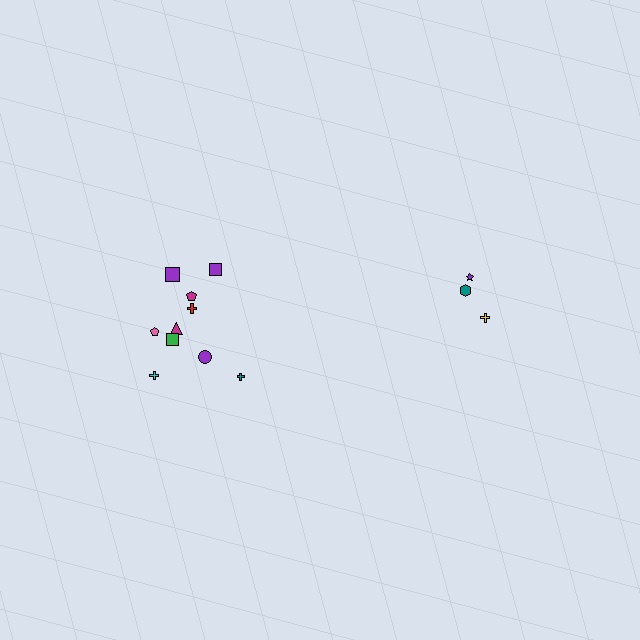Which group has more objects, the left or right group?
The left group.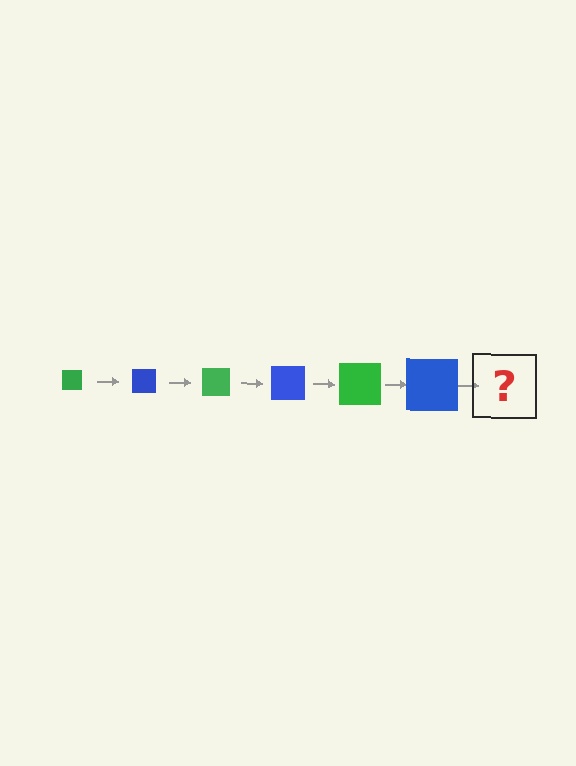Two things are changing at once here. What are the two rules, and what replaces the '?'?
The two rules are that the square grows larger each step and the color cycles through green and blue. The '?' should be a green square, larger than the previous one.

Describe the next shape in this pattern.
It should be a green square, larger than the previous one.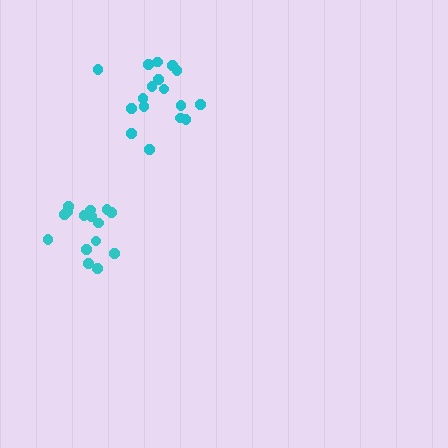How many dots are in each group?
Group 1: 17 dots, Group 2: 15 dots (32 total).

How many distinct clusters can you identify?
There are 2 distinct clusters.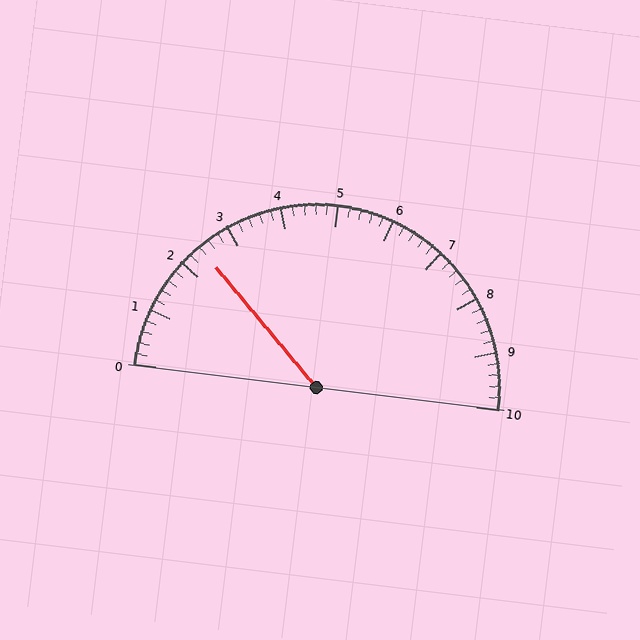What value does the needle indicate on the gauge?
The needle indicates approximately 2.4.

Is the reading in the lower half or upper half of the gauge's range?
The reading is in the lower half of the range (0 to 10).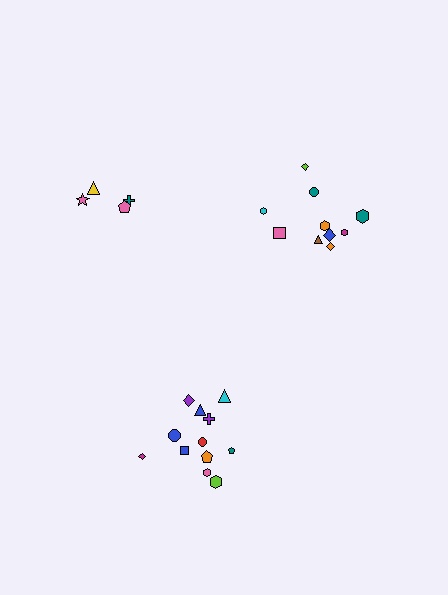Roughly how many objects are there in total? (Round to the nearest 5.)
Roughly 25 objects in total.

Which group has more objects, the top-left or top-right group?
The top-right group.